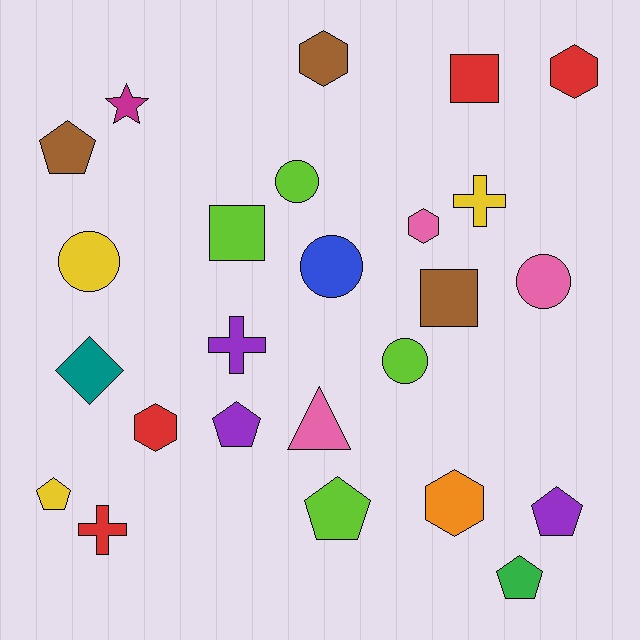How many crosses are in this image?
There are 3 crosses.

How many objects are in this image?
There are 25 objects.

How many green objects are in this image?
There is 1 green object.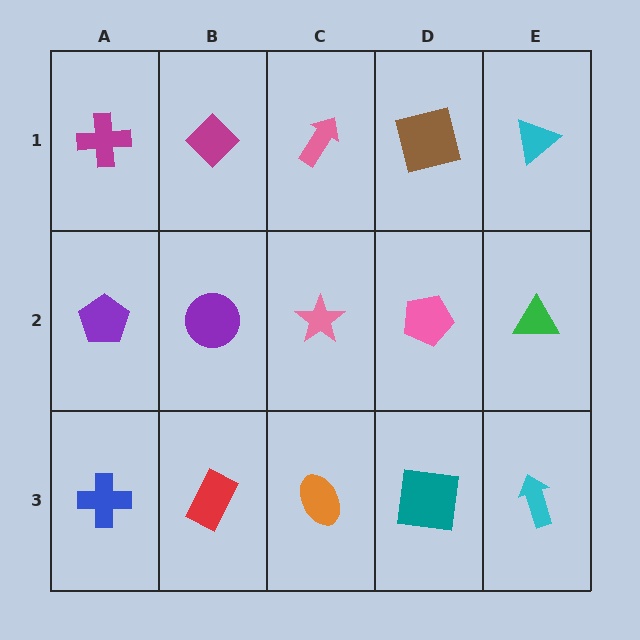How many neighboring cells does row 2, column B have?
4.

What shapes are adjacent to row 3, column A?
A purple pentagon (row 2, column A), a red rectangle (row 3, column B).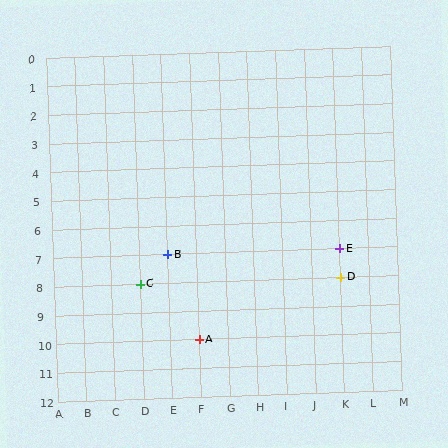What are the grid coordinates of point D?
Point D is at grid coordinates (K, 8).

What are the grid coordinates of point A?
Point A is at grid coordinates (F, 10).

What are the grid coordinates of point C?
Point C is at grid coordinates (D, 8).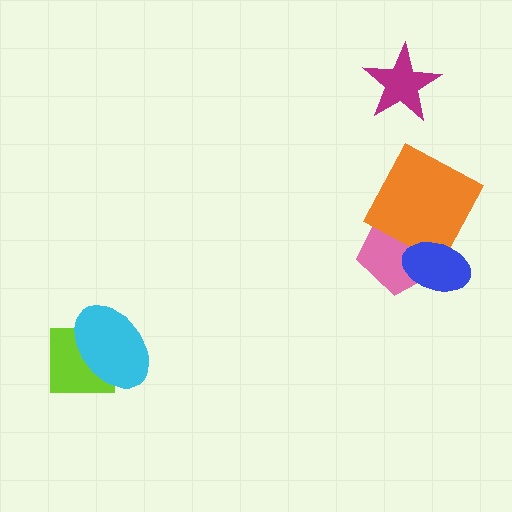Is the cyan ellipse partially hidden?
No, no other shape covers it.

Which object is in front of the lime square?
The cyan ellipse is in front of the lime square.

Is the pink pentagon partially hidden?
Yes, it is partially covered by another shape.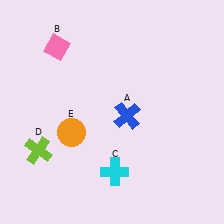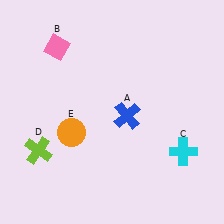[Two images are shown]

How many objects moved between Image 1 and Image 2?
1 object moved between the two images.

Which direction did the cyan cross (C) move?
The cyan cross (C) moved right.